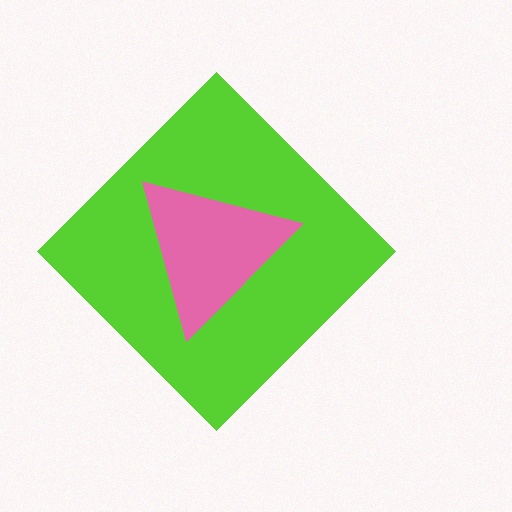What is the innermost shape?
The pink triangle.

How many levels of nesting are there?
2.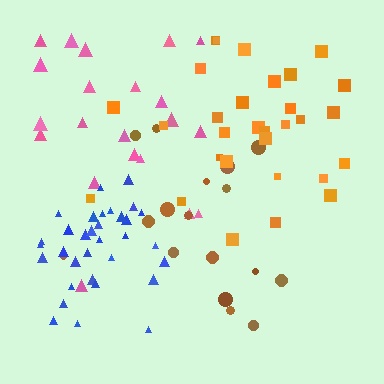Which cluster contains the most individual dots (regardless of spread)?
Blue (33).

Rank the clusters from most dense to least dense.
blue, orange, brown, pink.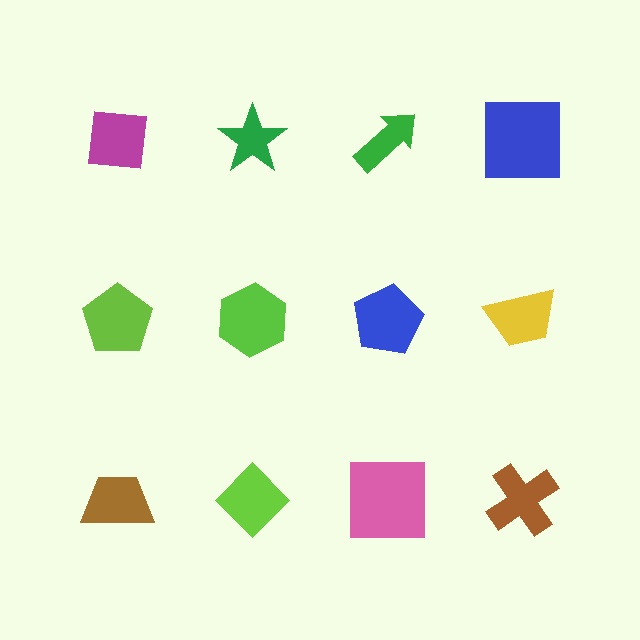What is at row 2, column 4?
A yellow trapezoid.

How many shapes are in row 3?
4 shapes.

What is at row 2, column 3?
A blue pentagon.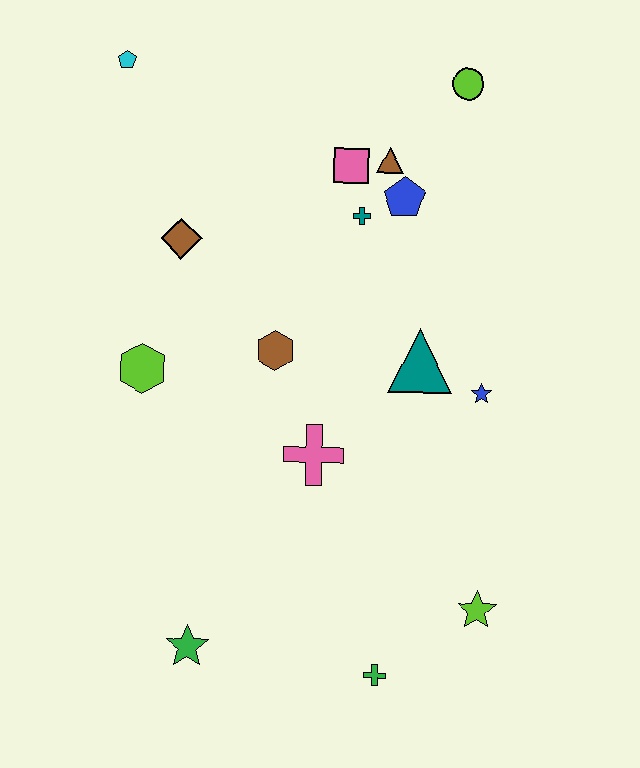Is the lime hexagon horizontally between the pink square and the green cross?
No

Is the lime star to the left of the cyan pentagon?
No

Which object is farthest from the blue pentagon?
The green star is farthest from the blue pentagon.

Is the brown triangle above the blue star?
Yes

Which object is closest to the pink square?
The brown triangle is closest to the pink square.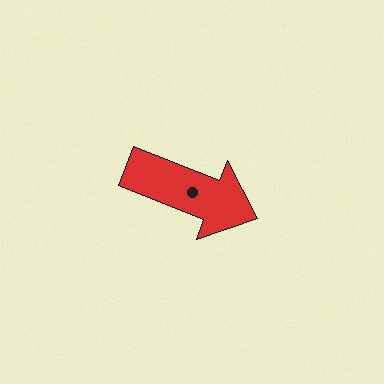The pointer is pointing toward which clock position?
Roughly 4 o'clock.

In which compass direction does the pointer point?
East.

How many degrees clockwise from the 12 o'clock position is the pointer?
Approximately 112 degrees.